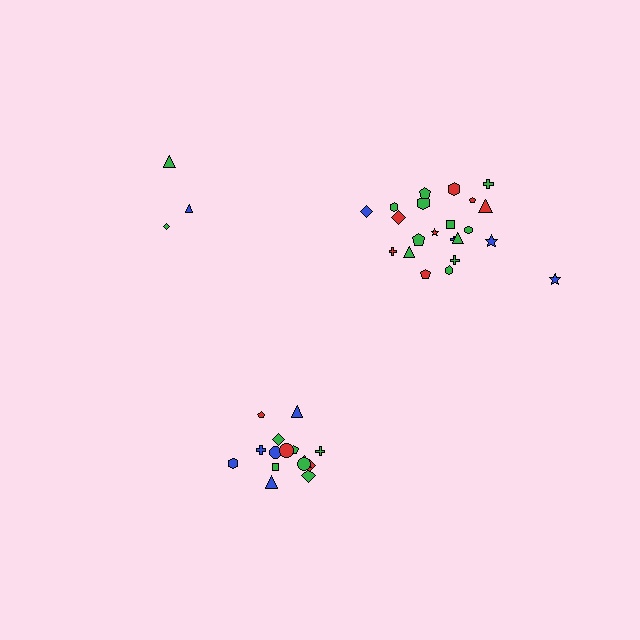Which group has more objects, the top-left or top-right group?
The top-right group.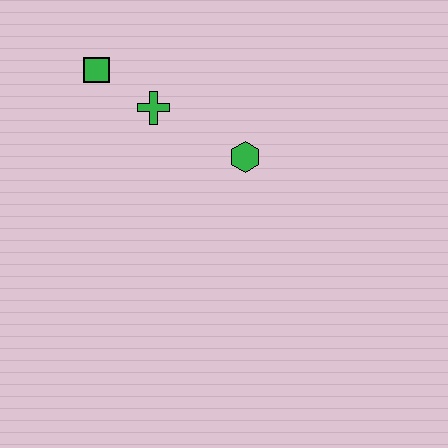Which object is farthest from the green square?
The green hexagon is farthest from the green square.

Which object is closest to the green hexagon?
The green cross is closest to the green hexagon.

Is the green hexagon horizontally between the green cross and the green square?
No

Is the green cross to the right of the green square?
Yes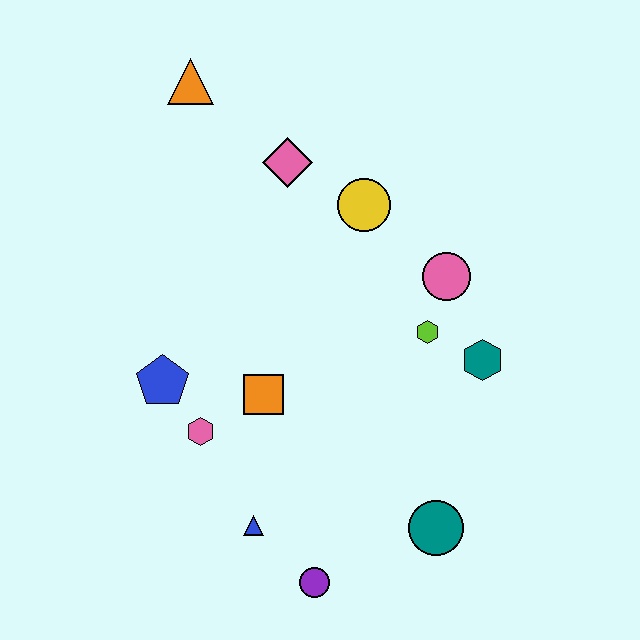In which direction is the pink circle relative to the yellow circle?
The pink circle is to the right of the yellow circle.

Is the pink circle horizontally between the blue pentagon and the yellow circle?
No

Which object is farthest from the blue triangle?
The orange triangle is farthest from the blue triangle.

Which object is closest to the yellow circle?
The pink diamond is closest to the yellow circle.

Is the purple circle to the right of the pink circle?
No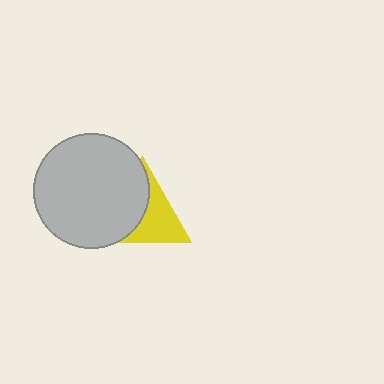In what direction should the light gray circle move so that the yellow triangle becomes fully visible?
The light gray circle should move left. That is the shortest direction to clear the overlap and leave the yellow triangle fully visible.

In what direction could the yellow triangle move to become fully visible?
The yellow triangle could move right. That would shift it out from behind the light gray circle entirely.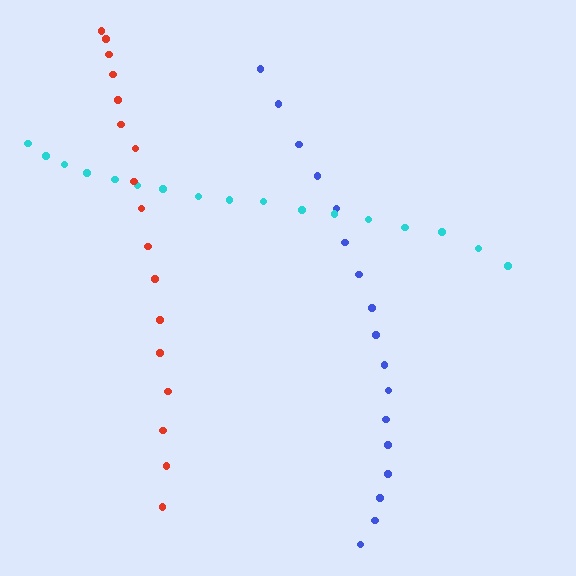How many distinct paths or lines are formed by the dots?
There are 3 distinct paths.